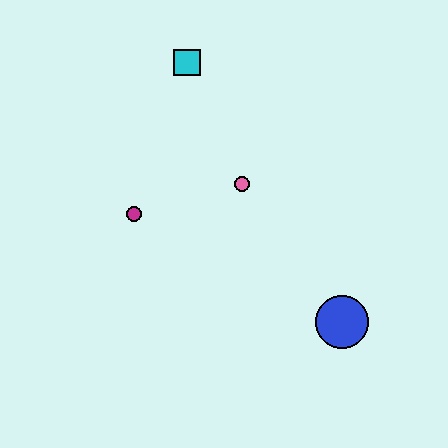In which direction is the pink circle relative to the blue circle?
The pink circle is above the blue circle.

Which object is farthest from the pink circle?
The blue circle is farthest from the pink circle.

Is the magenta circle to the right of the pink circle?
No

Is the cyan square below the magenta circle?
No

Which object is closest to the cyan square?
The pink circle is closest to the cyan square.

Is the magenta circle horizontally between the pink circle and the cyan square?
No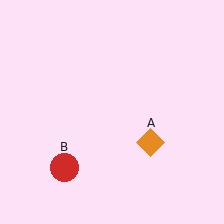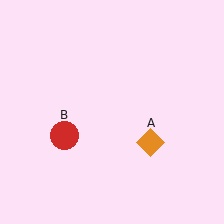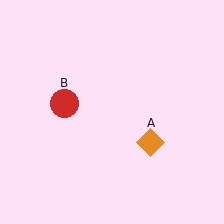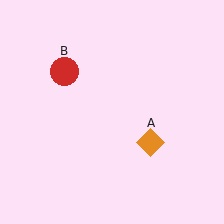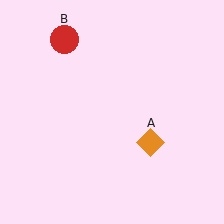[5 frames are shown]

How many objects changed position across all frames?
1 object changed position: red circle (object B).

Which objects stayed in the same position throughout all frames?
Orange diamond (object A) remained stationary.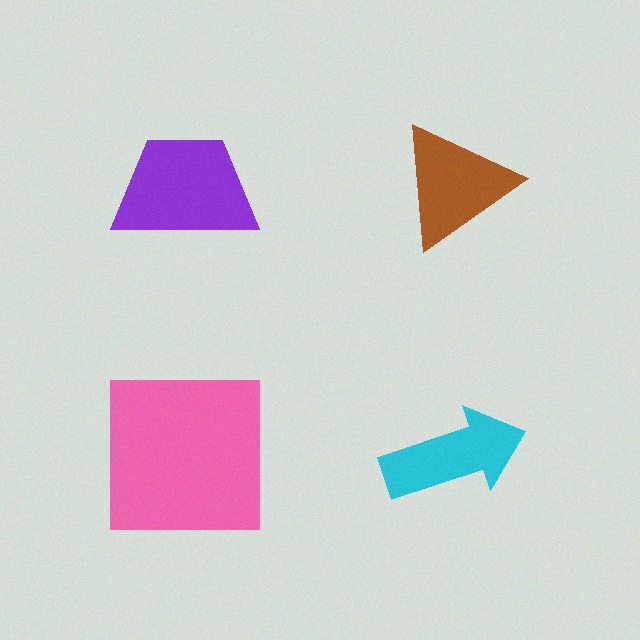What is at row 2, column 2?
A cyan arrow.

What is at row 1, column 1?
A purple trapezoid.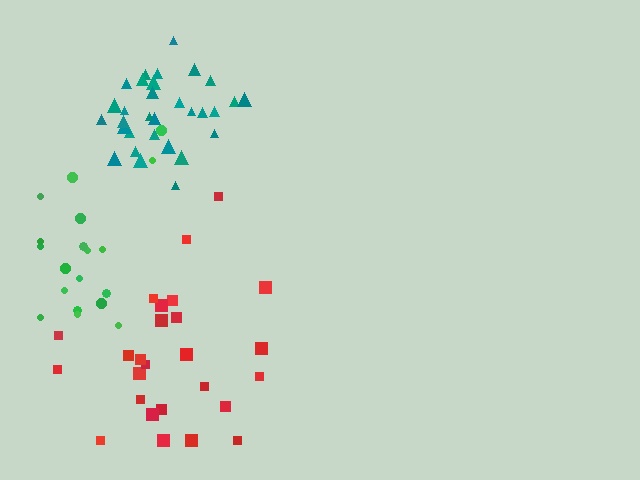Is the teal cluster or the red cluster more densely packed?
Teal.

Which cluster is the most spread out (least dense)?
Green.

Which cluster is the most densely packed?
Teal.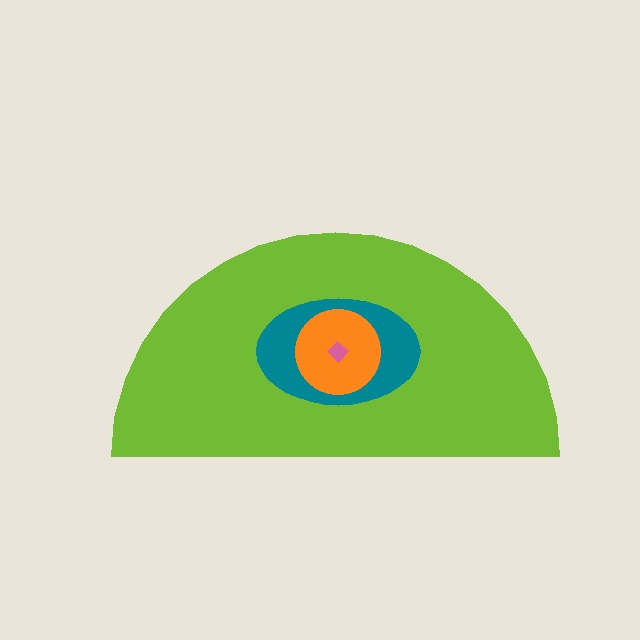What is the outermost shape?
The lime semicircle.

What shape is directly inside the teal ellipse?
The orange circle.